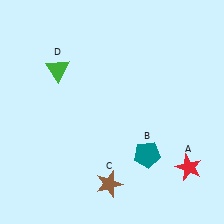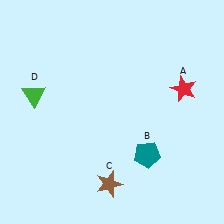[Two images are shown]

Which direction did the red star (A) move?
The red star (A) moved up.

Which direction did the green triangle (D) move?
The green triangle (D) moved down.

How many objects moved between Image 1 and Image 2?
2 objects moved between the two images.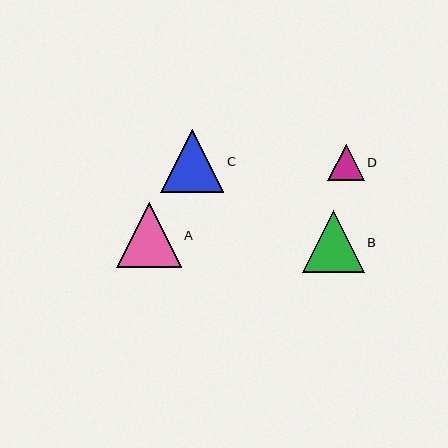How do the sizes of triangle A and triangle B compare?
Triangle A and triangle B are approximately the same size.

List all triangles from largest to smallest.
From largest to smallest: A, C, B, D.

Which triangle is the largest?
Triangle A is the largest with a size of approximately 64 pixels.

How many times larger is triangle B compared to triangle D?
Triangle B is approximately 1.7 times the size of triangle D.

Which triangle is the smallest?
Triangle D is the smallest with a size of approximately 37 pixels.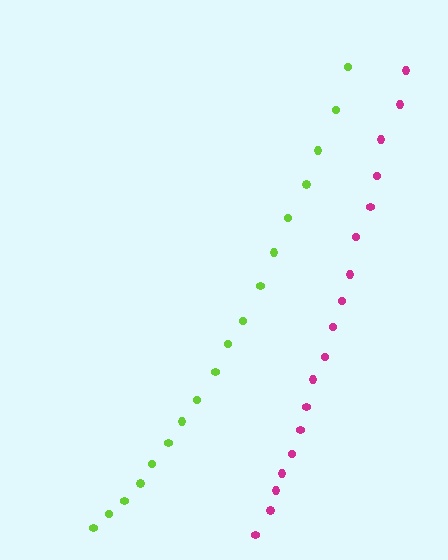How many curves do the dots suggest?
There are 2 distinct paths.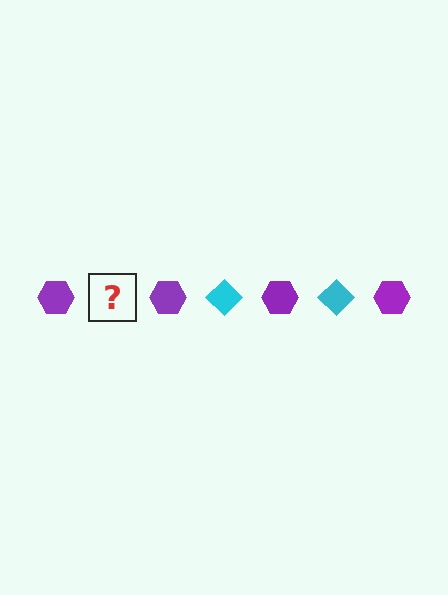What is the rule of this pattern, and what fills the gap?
The rule is that the pattern alternates between purple hexagon and cyan diamond. The gap should be filled with a cyan diamond.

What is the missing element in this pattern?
The missing element is a cyan diamond.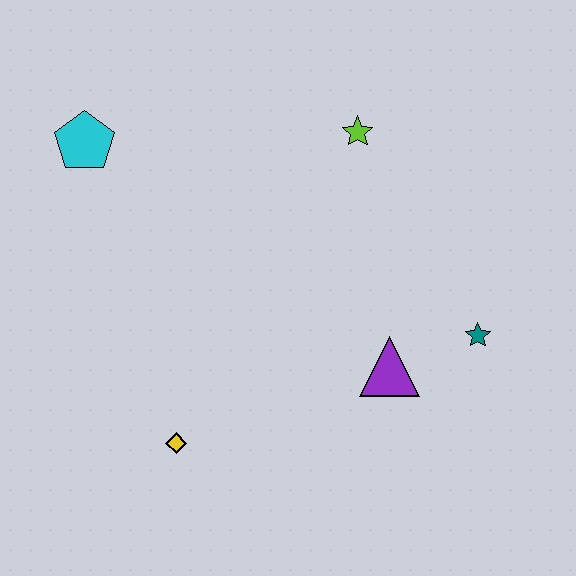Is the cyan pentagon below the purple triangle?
No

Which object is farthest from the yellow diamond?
The lime star is farthest from the yellow diamond.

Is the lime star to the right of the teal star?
No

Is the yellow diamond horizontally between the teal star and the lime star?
No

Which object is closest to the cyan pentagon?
The lime star is closest to the cyan pentagon.